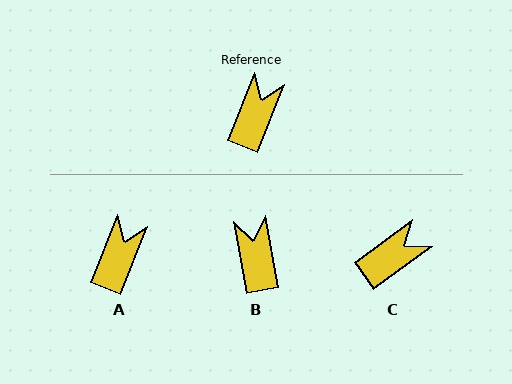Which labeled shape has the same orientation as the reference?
A.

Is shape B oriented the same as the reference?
No, it is off by about 32 degrees.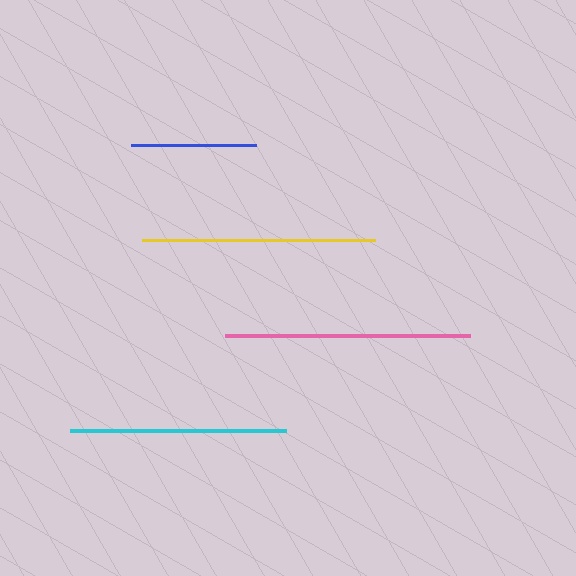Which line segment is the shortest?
The blue line is the shortest at approximately 125 pixels.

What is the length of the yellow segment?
The yellow segment is approximately 233 pixels long.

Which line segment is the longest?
The pink line is the longest at approximately 246 pixels.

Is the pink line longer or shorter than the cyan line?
The pink line is longer than the cyan line.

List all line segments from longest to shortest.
From longest to shortest: pink, yellow, cyan, blue.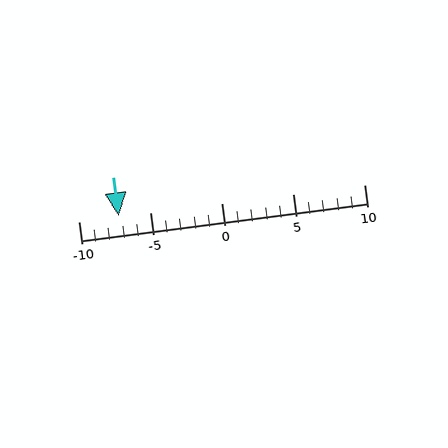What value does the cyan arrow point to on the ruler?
The cyan arrow points to approximately -7.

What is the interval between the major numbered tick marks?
The major tick marks are spaced 5 units apart.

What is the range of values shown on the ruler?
The ruler shows values from -10 to 10.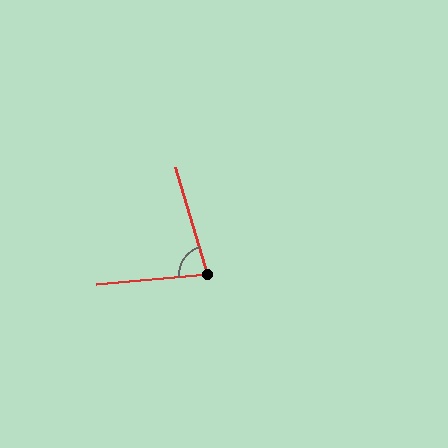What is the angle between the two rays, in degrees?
Approximately 78 degrees.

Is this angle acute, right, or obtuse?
It is acute.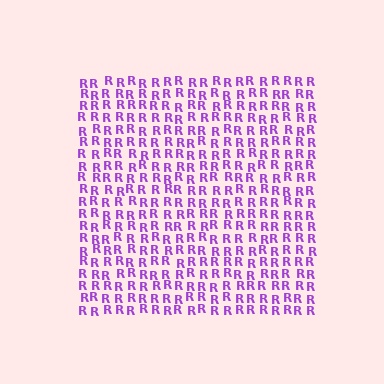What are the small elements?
The small elements are letter R's.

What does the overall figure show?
The overall figure shows a square.